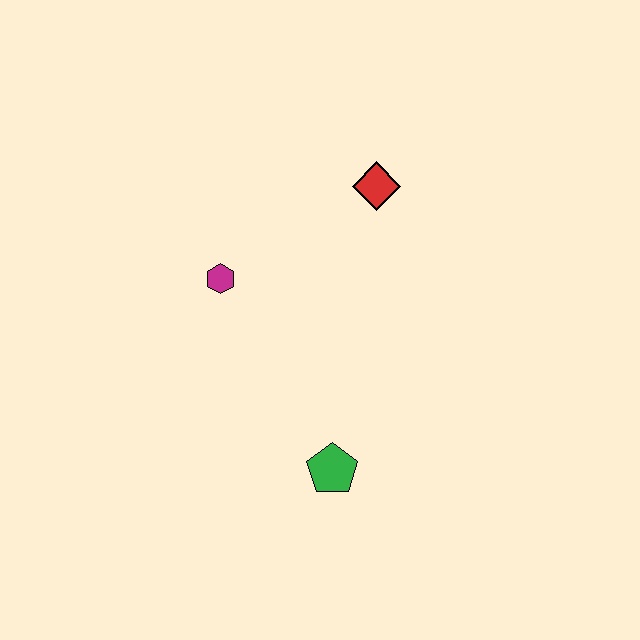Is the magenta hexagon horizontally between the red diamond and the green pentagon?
No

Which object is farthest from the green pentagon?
The red diamond is farthest from the green pentagon.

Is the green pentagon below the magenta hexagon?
Yes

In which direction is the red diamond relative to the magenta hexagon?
The red diamond is to the right of the magenta hexagon.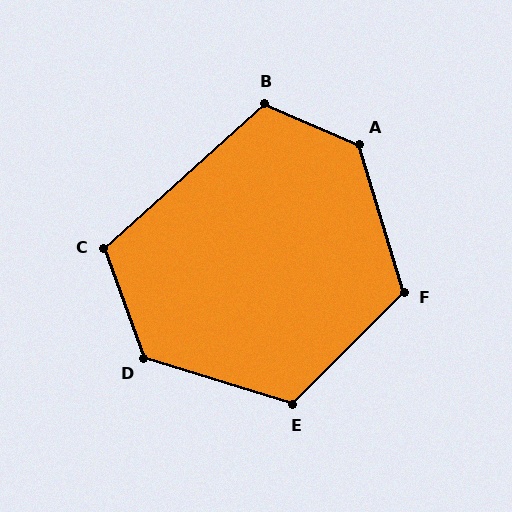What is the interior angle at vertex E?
Approximately 118 degrees (obtuse).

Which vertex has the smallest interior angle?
C, at approximately 112 degrees.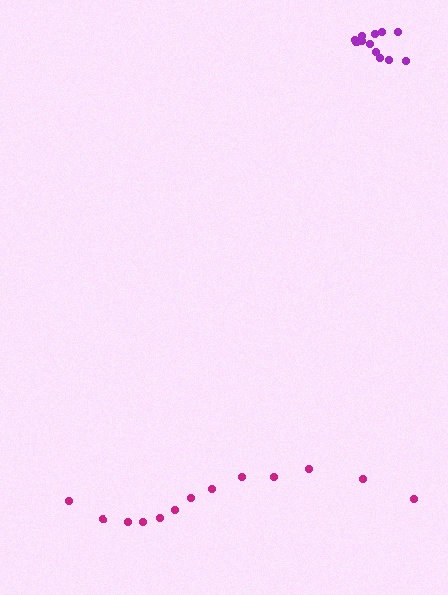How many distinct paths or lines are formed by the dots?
There are 2 distinct paths.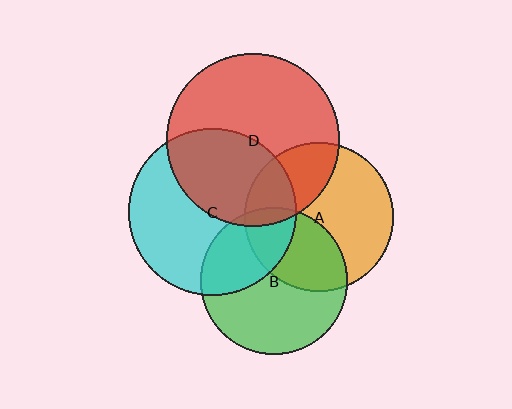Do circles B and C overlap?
Yes.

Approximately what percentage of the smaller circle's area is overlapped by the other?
Approximately 35%.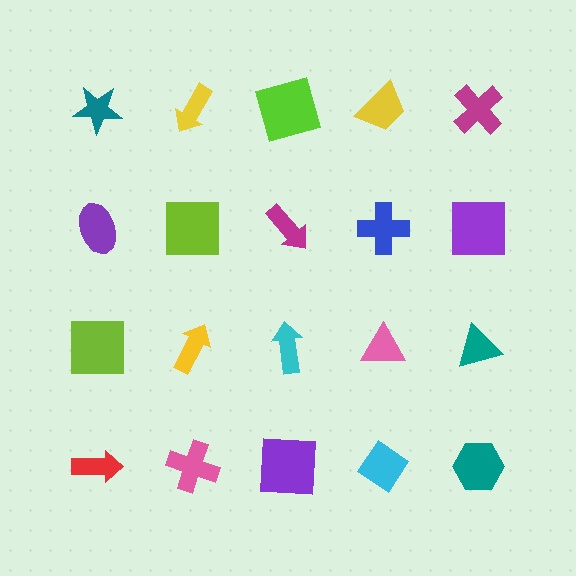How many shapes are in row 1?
5 shapes.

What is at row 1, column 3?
A lime square.